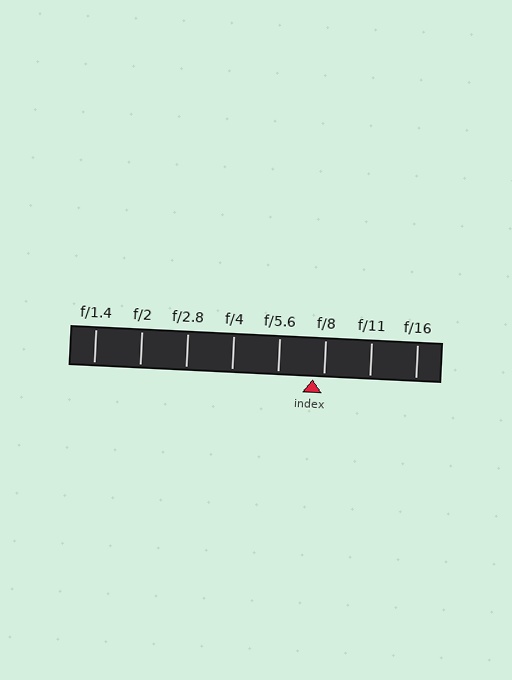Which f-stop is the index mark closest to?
The index mark is closest to f/8.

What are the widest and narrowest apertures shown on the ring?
The widest aperture shown is f/1.4 and the narrowest is f/16.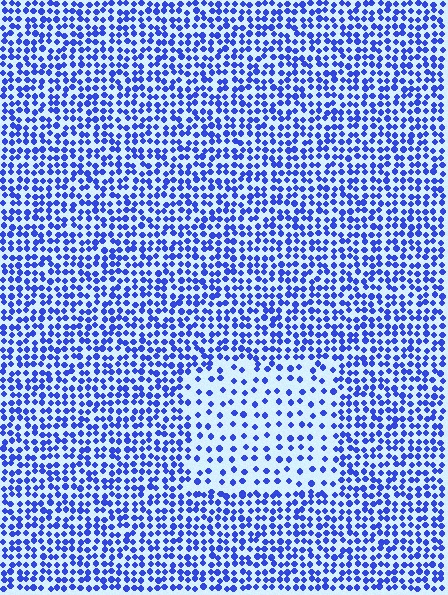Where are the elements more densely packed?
The elements are more densely packed outside the rectangle boundary.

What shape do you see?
I see a rectangle.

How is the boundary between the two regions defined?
The boundary is defined by a change in element density (approximately 2.2x ratio). All elements are the same color, size, and shape.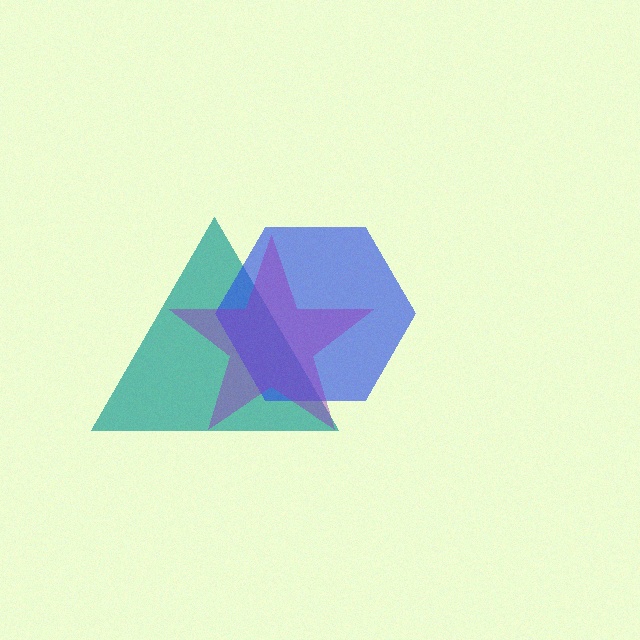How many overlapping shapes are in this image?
There are 3 overlapping shapes in the image.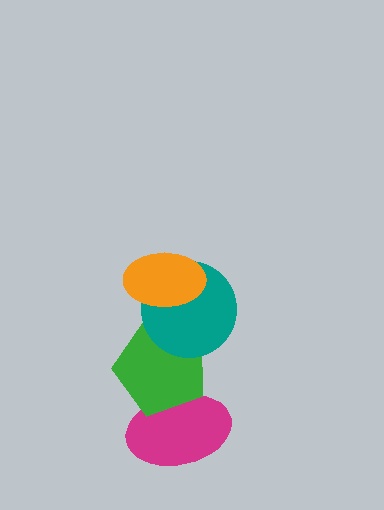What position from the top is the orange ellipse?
The orange ellipse is 1st from the top.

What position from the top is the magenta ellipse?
The magenta ellipse is 4th from the top.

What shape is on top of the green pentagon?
The teal circle is on top of the green pentagon.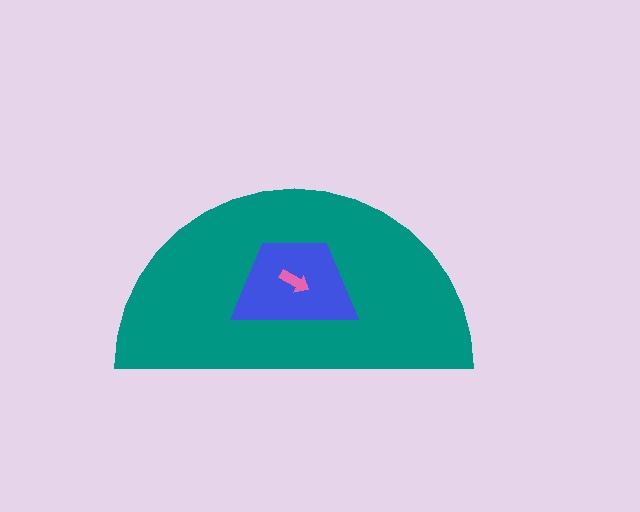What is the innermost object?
The pink arrow.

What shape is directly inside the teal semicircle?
The blue trapezoid.